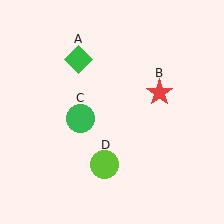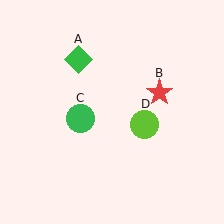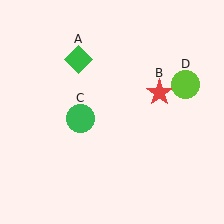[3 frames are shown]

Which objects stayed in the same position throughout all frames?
Green diamond (object A) and red star (object B) and green circle (object C) remained stationary.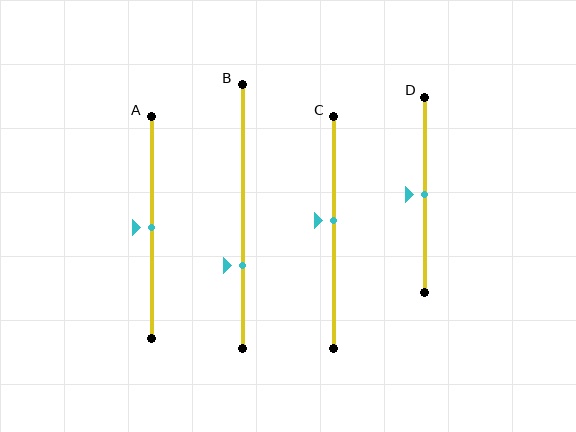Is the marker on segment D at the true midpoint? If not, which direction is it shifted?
Yes, the marker on segment D is at the true midpoint.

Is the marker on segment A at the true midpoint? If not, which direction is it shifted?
Yes, the marker on segment A is at the true midpoint.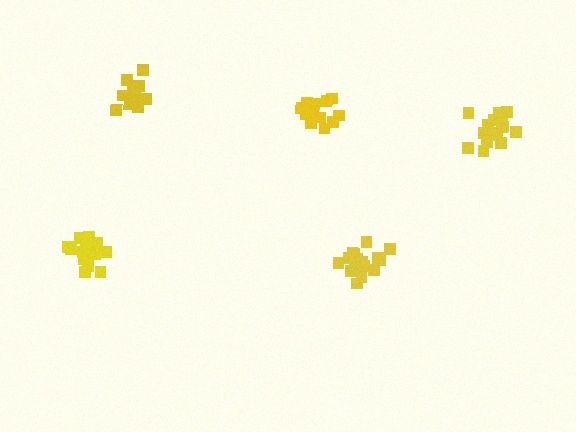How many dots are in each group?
Group 1: 14 dots, Group 2: 18 dots, Group 3: 16 dots, Group 4: 15 dots, Group 5: 14 dots (77 total).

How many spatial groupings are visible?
There are 5 spatial groupings.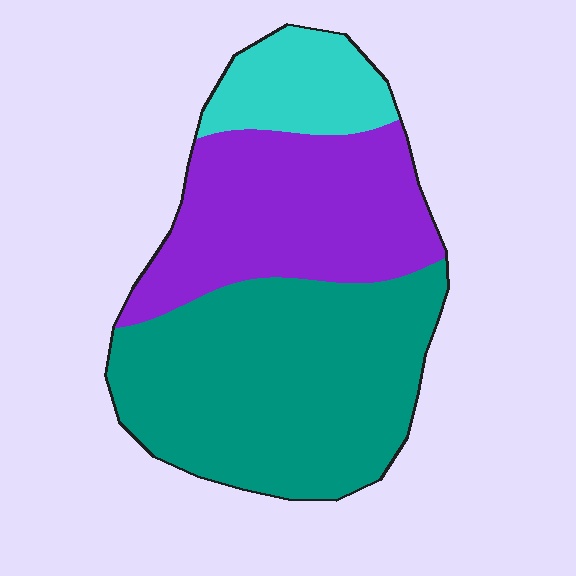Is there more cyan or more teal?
Teal.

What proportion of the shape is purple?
Purple takes up about one third (1/3) of the shape.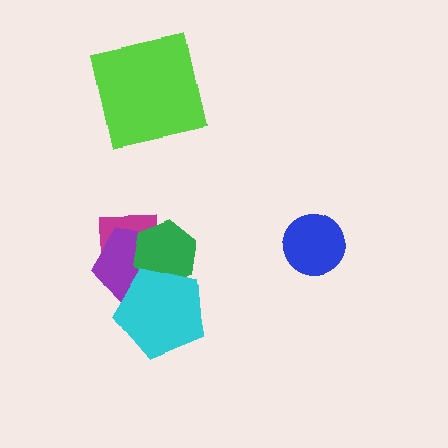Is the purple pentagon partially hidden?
Yes, it is partially covered by another shape.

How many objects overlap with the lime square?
0 objects overlap with the lime square.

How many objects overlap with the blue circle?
0 objects overlap with the blue circle.